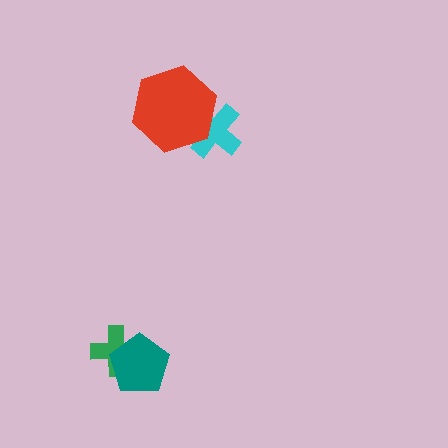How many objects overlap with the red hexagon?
1 object overlaps with the red hexagon.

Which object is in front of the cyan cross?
The red hexagon is in front of the cyan cross.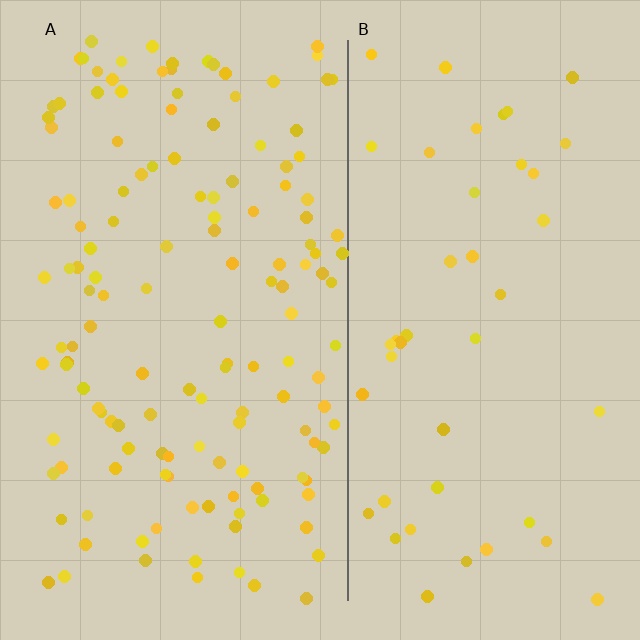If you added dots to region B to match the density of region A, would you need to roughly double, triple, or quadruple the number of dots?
Approximately triple.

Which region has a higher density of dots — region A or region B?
A (the left).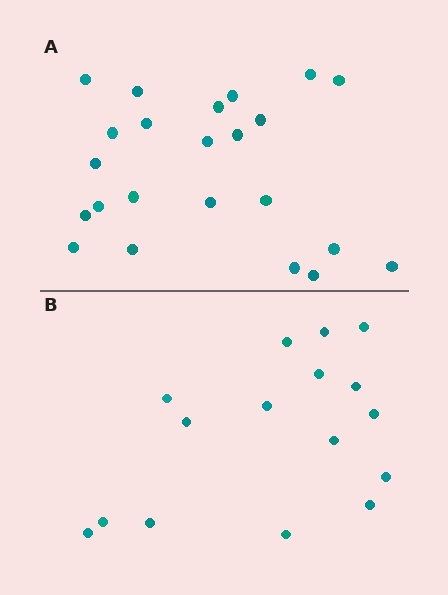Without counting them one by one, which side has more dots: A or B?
Region A (the top region) has more dots.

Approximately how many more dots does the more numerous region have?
Region A has roughly 8 or so more dots than region B.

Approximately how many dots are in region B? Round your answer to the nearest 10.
About 20 dots. (The exact count is 16, which rounds to 20.)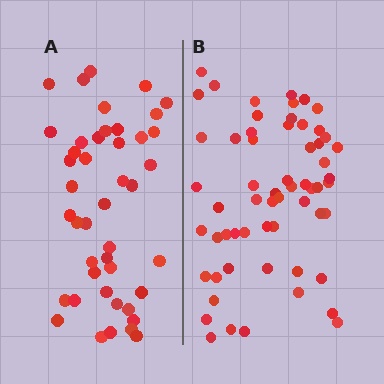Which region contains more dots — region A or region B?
Region B (the right region) has more dots.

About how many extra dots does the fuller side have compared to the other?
Region B has approximately 15 more dots than region A.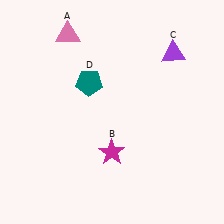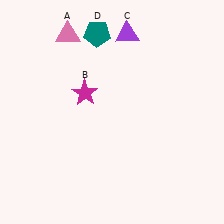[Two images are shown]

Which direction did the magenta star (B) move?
The magenta star (B) moved up.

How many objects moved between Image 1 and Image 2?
3 objects moved between the two images.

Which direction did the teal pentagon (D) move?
The teal pentagon (D) moved up.